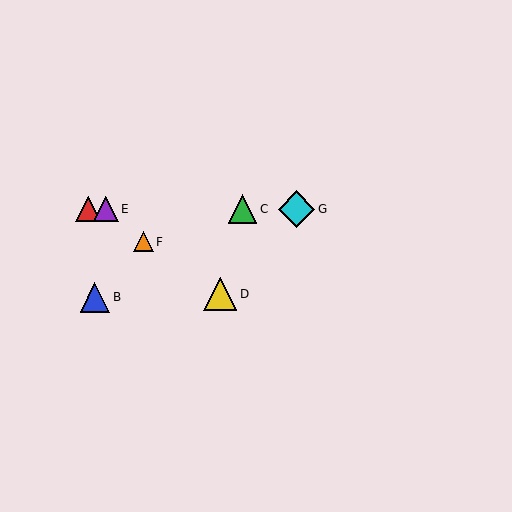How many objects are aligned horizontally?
4 objects (A, C, E, G) are aligned horizontally.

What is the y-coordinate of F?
Object F is at y≈242.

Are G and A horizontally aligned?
Yes, both are at y≈209.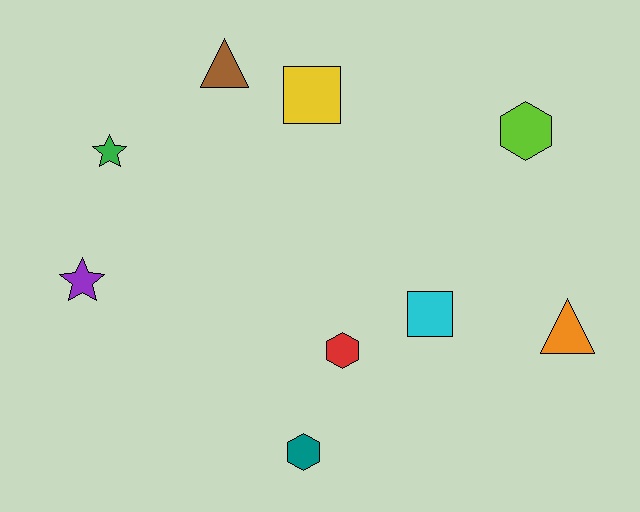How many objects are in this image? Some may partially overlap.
There are 9 objects.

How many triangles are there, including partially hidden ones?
There are 2 triangles.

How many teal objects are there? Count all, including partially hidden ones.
There is 1 teal object.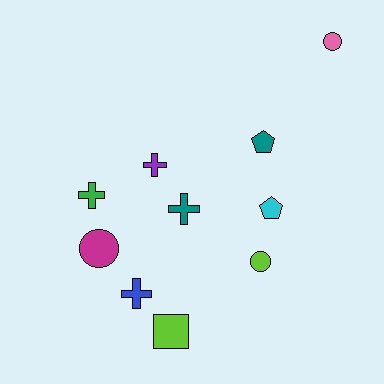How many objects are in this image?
There are 10 objects.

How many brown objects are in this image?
There are no brown objects.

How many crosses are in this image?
There are 4 crosses.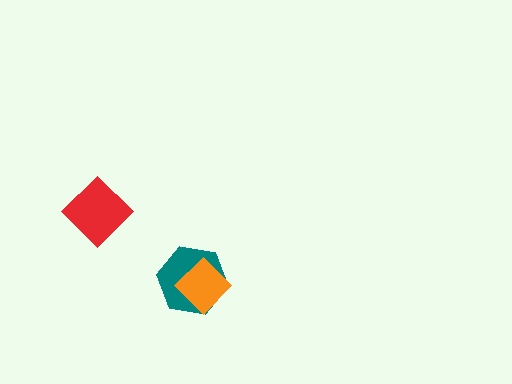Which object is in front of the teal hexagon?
The orange diamond is in front of the teal hexagon.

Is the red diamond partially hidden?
No, no other shape covers it.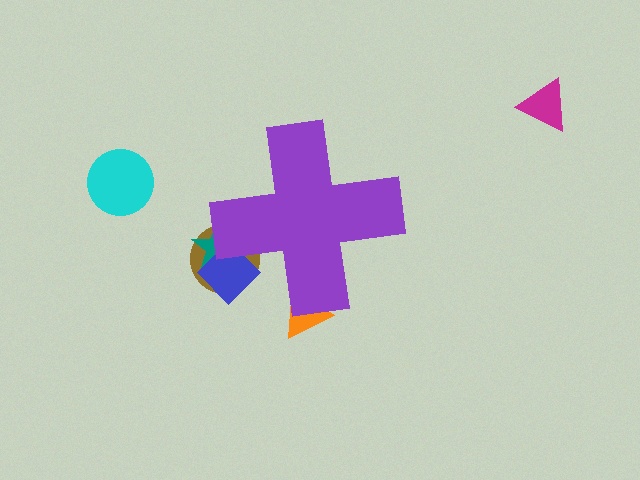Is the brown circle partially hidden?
Yes, the brown circle is partially hidden behind the purple cross.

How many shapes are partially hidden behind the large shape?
4 shapes are partially hidden.